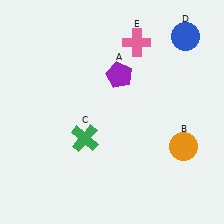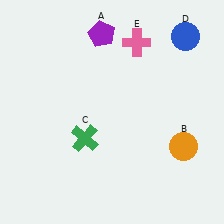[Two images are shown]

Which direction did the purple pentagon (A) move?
The purple pentagon (A) moved up.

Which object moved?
The purple pentagon (A) moved up.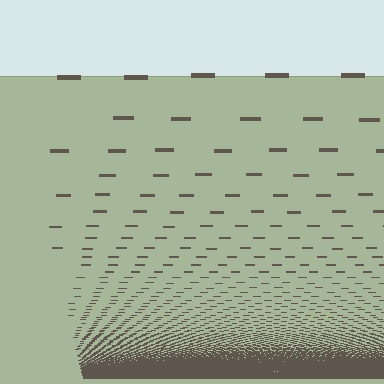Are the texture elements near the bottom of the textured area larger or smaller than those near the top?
Smaller. The gradient is inverted — elements near the bottom are smaller and denser.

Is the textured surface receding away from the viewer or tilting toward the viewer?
The surface appears to tilt toward the viewer. Texture elements get larger and sparser toward the top.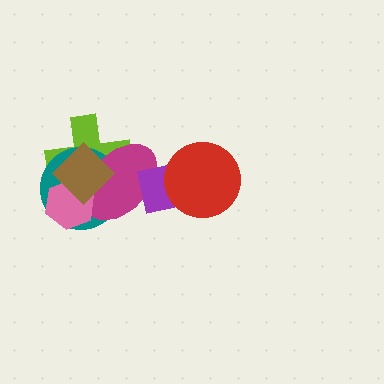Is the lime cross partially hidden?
Yes, it is partially covered by another shape.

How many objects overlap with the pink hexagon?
4 objects overlap with the pink hexagon.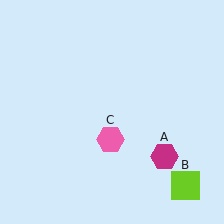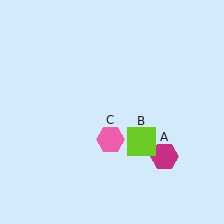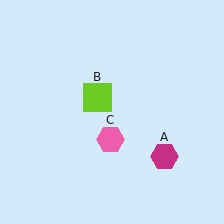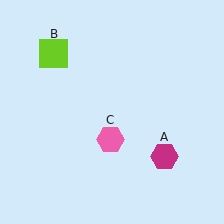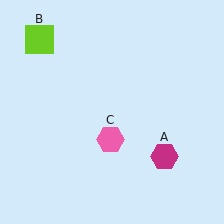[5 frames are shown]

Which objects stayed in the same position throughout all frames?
Magenta hexagon (object A) and pink hexagon (object C) remained stationary.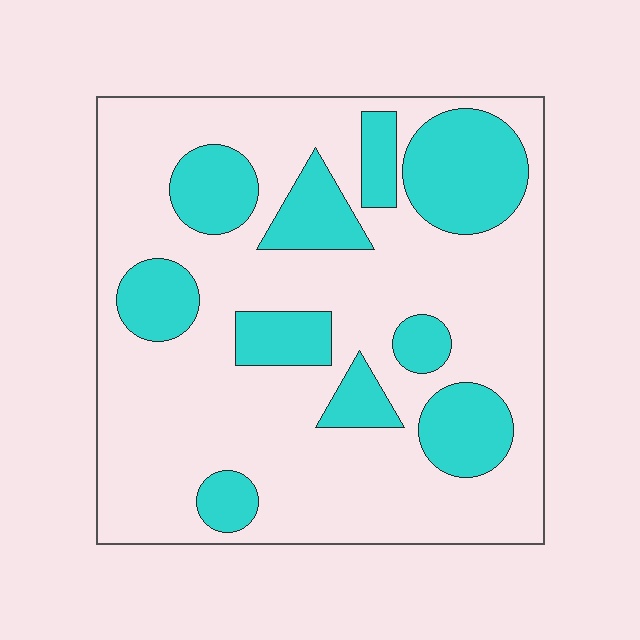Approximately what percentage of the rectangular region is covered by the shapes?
Approximately 30%.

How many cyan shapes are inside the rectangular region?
10.